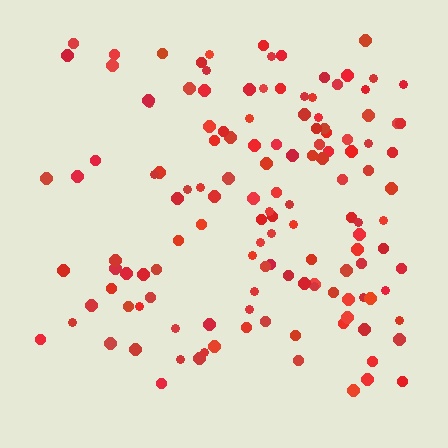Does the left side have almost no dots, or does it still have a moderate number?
Still a moderate number, just noticeably fewer than the right.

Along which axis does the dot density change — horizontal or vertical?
Horizontal.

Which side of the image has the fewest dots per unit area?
The left.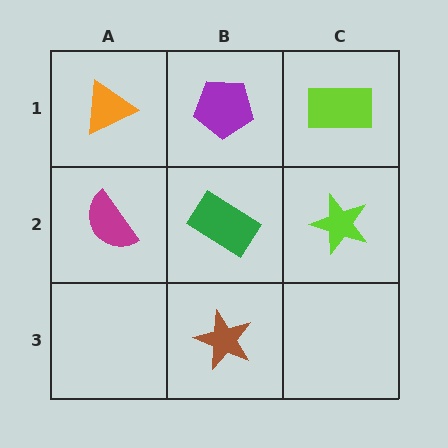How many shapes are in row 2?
3 shapes.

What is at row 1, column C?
A lime rectangle.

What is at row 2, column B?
A green rectangle.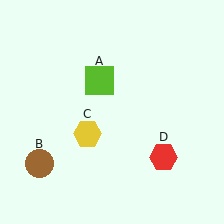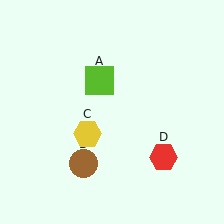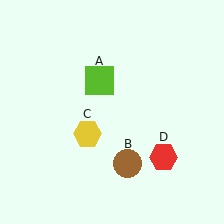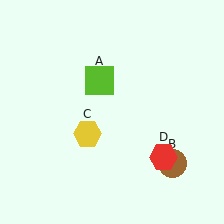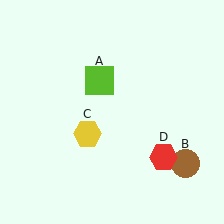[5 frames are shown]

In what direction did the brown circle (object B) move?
The brown circle (object B) moved right.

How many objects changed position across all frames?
1 object changed position: brown circle (object B).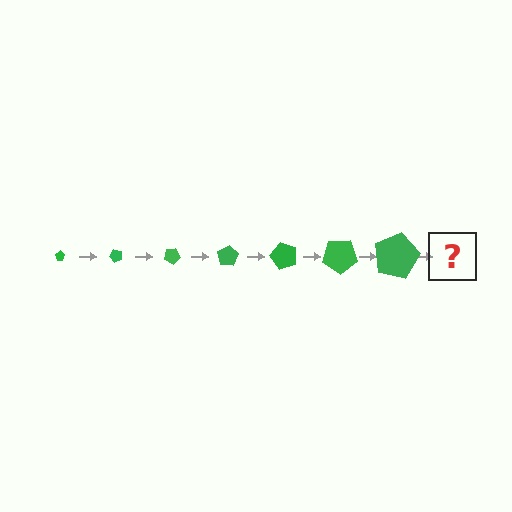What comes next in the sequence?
The next element should be a pentagon, larger than the previous one and rotated 350 degrees from the start.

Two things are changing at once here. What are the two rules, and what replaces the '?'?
The two rules are that the pentagon grows larger each step and it rotates 50 degrees each step. The '?' should be a pentagon, larger than the previous one and rotated 350 degrees from the start.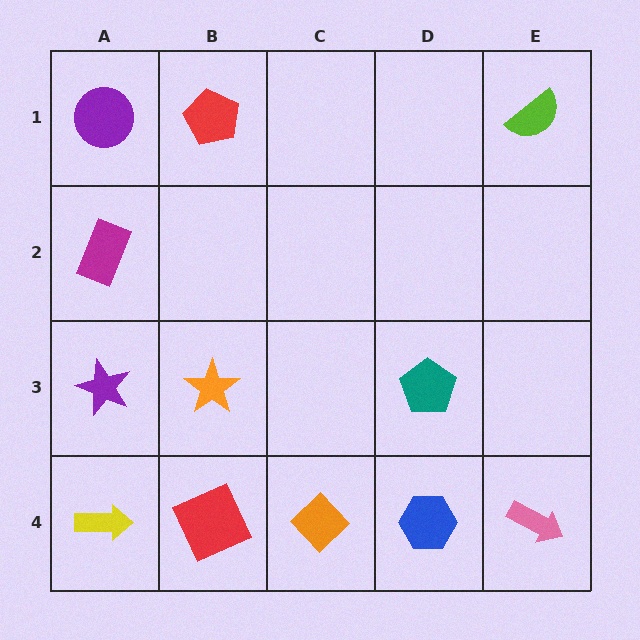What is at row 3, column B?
An orange star.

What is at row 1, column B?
A red pentagon.